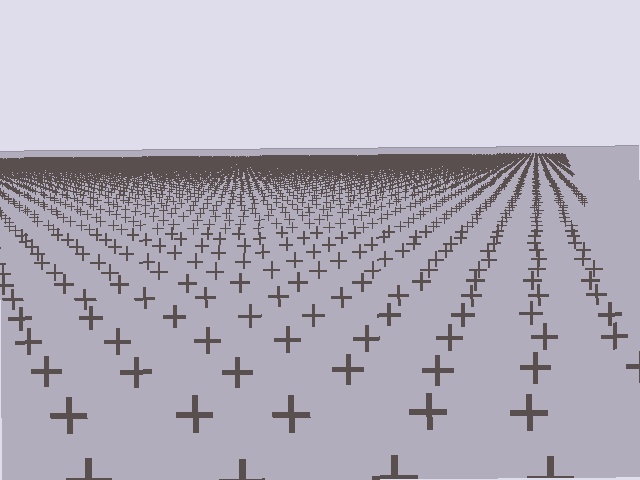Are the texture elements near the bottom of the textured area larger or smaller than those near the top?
Larger. Near the bottom, elements are closer to the viewer and appear at a bigger on-screen size.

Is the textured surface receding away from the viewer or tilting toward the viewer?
The surface is receding away from the viewer. Texture elements get smaller and denser toward the top.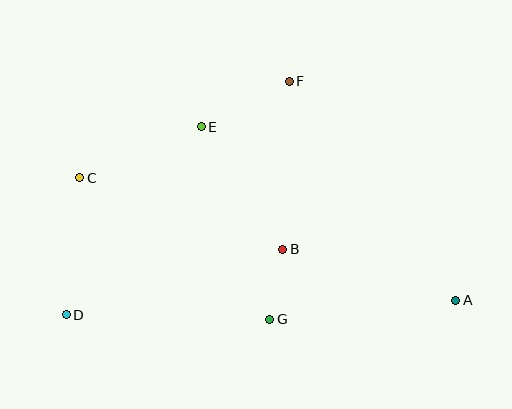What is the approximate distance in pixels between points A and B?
The distance between A and B is approximately 181 pixels.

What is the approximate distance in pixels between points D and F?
The distance between D and F is approximately 323 pixels.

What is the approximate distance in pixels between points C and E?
The distance between C and E is approximately 132 pixels.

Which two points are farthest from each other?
Points A and C are farthest from each other.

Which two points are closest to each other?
Points B and G are closest to each other.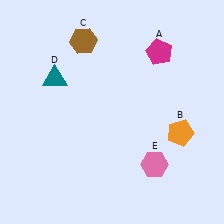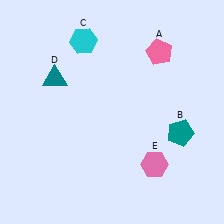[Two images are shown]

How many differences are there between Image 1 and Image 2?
There are 3 differences between the two images.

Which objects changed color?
A changed from magenta to pink. B changed from orange to teal. C changed from brown to cyan.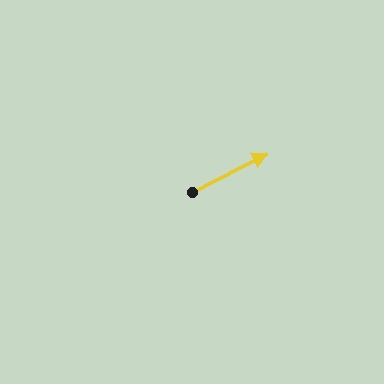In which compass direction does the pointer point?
Northeast.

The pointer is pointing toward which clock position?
Roughly 2 o'clock.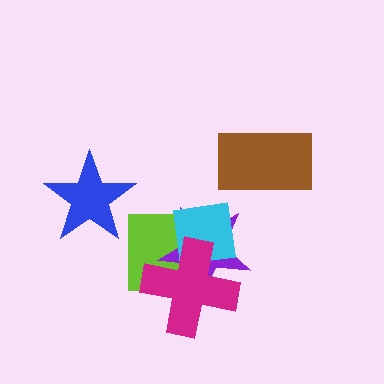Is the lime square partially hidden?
Yes, it is partially covered by another shape.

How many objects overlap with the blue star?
0 objects overlap with the blue star.